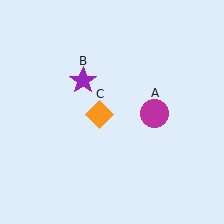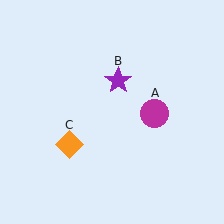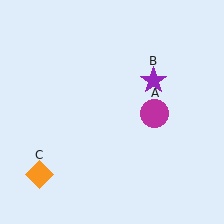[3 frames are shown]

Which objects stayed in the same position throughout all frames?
Magenta circle (object A) remained stationary.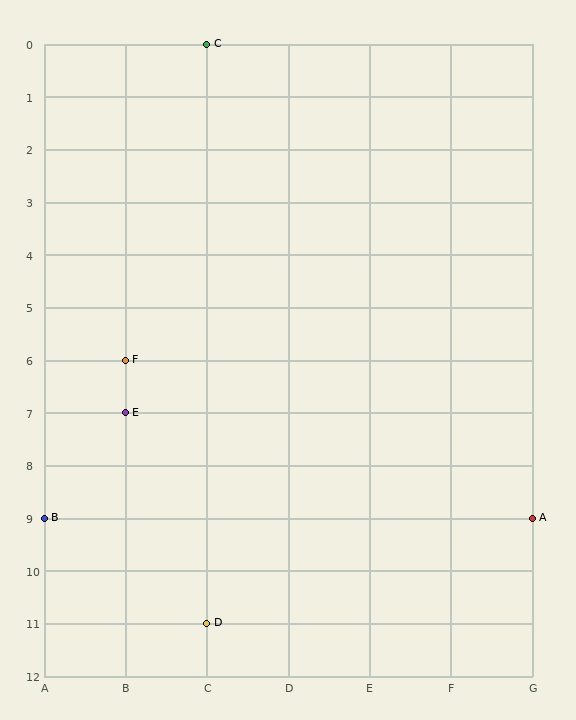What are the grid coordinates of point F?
Point F is at grid coordinates (B, 6).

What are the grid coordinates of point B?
Point B is at grid coordinates (A, 9).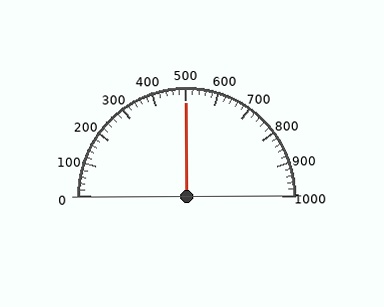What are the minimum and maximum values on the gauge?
The gauge ranges from 0 to 1000.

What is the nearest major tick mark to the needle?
The nearest major tick mark is 500.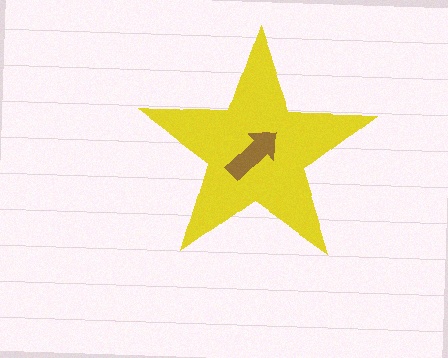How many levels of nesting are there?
2.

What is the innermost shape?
The brown arrow.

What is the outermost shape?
The yellow star.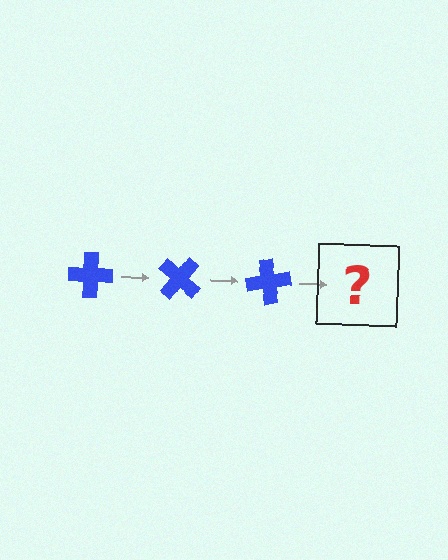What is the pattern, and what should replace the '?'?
The pattern is that the cross rotates 40 degrees each step. The '?' should be a blue cross rotated 120 degrees.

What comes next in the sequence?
The next element should be a blue cross rotated 120 degrees.